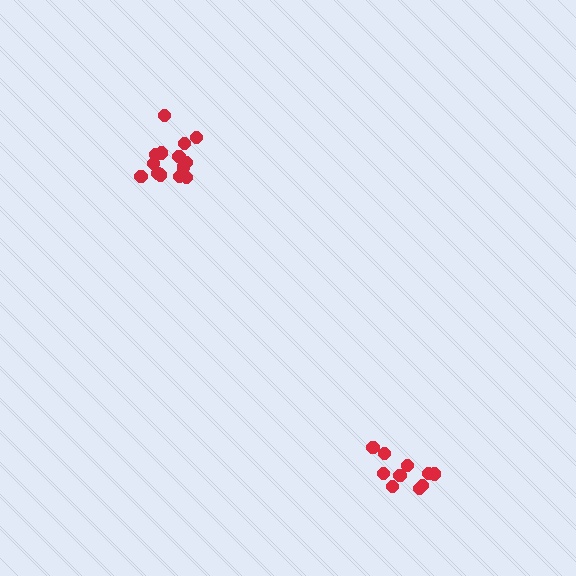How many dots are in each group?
Group 1: 14 dots, Group 2: 10 dots (24 total).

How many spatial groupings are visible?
There are 2 spatial groupings.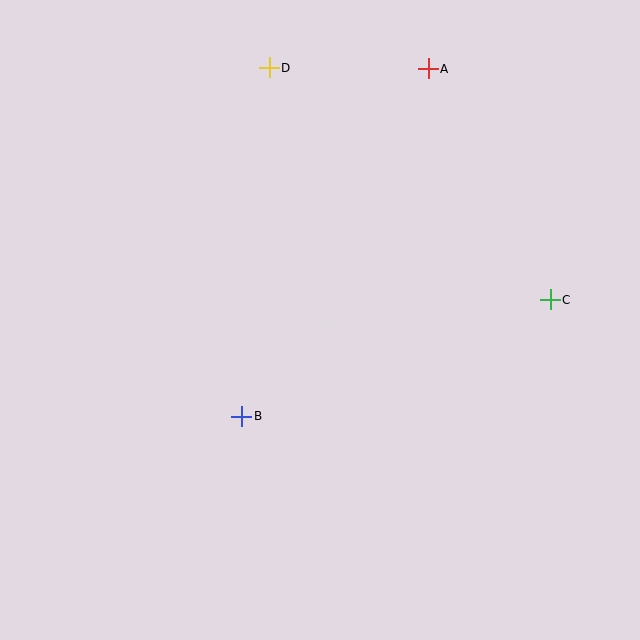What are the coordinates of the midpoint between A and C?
The midpoint between A and C is at (489, 184).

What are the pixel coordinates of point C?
Point C is at (550, 300).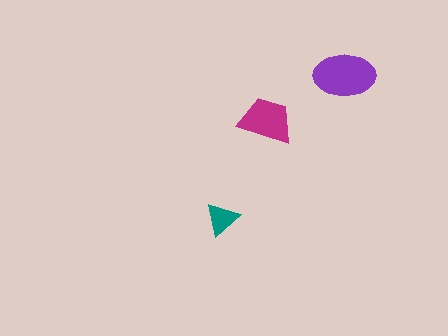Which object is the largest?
The purple ellipse.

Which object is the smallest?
The teal triangle.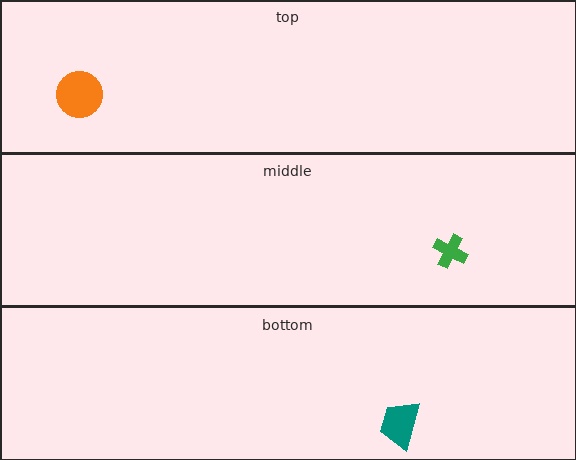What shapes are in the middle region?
The green cross.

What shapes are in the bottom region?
The teal trapezoid.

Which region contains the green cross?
The middle region.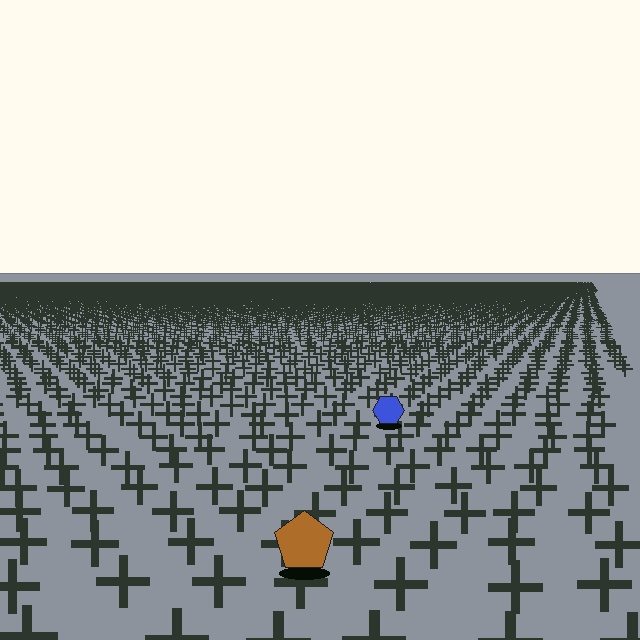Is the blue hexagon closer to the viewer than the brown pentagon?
No. The brown pentagon is closer — you can tell from the texture gradient: the ground texture is coarser near it.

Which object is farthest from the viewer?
The blue hexagon is farthest from the viewer. It appears smaller and the ground texture around it is denser.